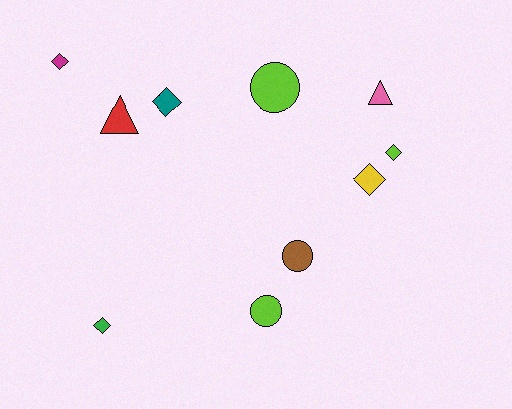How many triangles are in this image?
There are 2 triangles.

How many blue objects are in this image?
There are no blue objects.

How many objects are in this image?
There are 10 objects.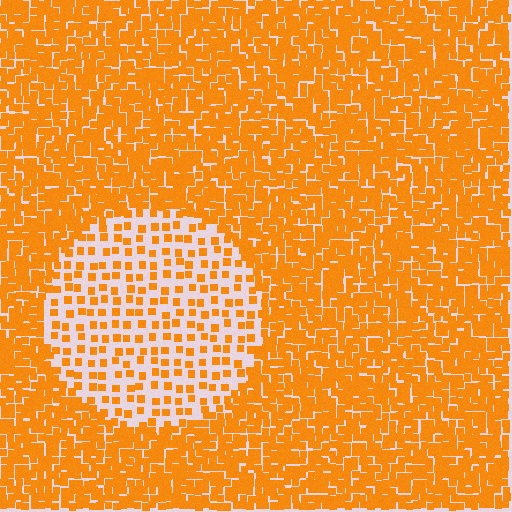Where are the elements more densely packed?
The elements are more densely packed outside the circle boundary.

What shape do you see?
I see a circle.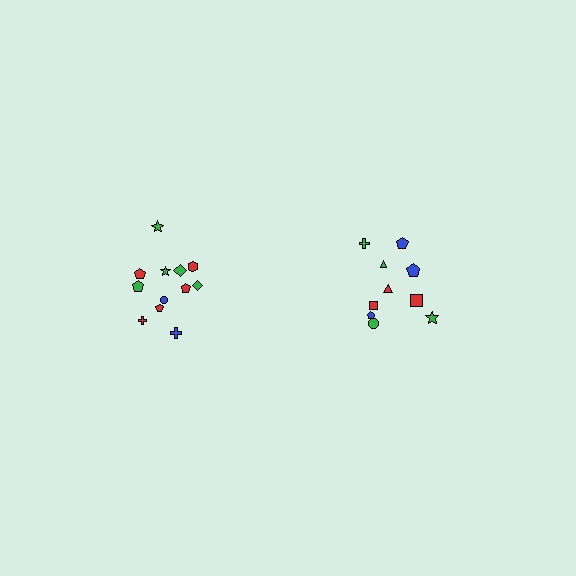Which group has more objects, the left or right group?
The left group.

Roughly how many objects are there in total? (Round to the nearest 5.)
Roughly 20 objects in total.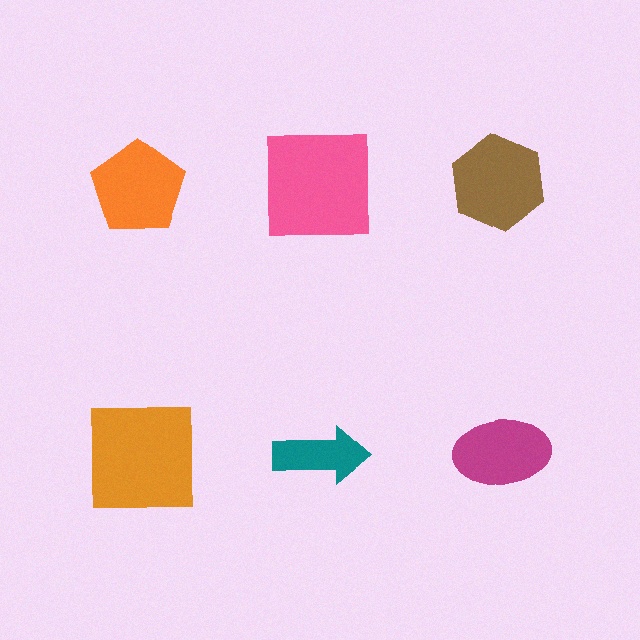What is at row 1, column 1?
An orange pentagon.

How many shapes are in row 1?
3 shapes.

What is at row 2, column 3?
A magenta ellipse.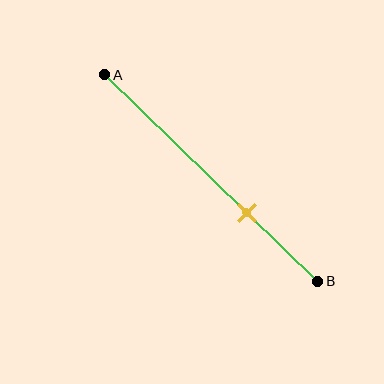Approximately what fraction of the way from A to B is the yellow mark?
The yellow mark is approximately 65% of the way from A to B.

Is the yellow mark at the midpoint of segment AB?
No, the mark is at about 65% from A, not at the 50% midpoint.